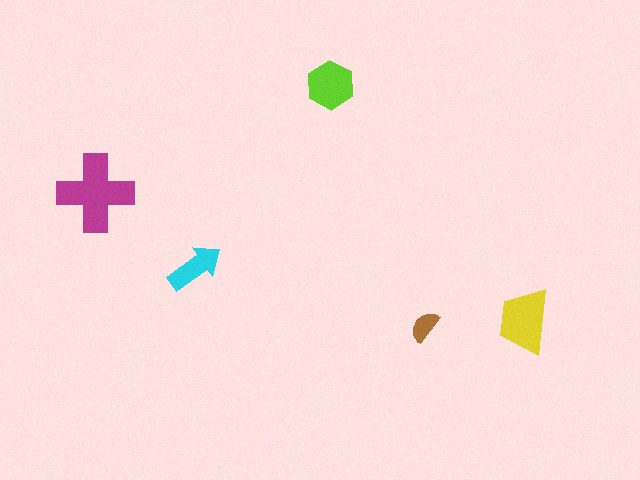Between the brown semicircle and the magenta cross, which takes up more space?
The magenta cross.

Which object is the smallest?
The brown semicircle.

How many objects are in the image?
There are 5 objects in the image.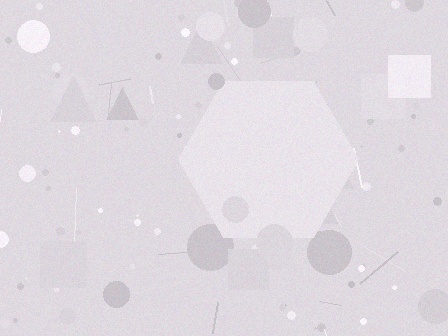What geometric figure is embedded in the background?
A hexagon is embedded in the background.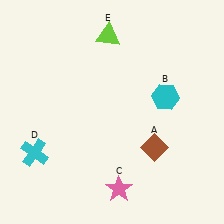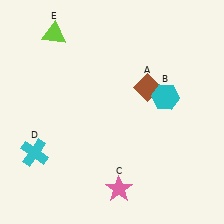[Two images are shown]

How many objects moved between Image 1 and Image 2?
2 objects moved between the two images.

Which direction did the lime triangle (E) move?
The lime triangle (E) moved left.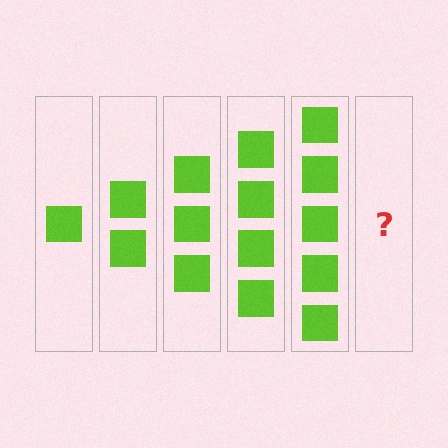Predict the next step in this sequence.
The next step is 6 squares.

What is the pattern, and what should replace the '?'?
The pattern is that each step adds one more square. The '?' should be 6 squares.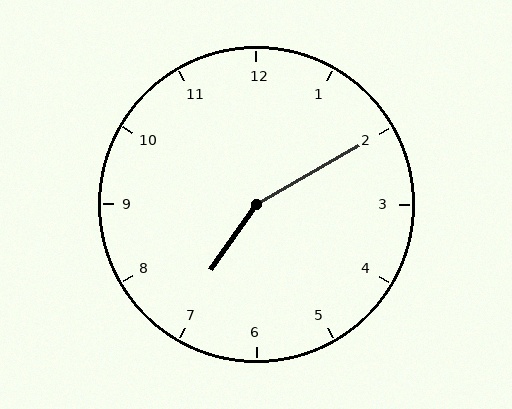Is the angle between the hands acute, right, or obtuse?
It is obtuse.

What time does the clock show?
7:10.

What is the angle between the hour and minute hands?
Approximately 155 degrees.